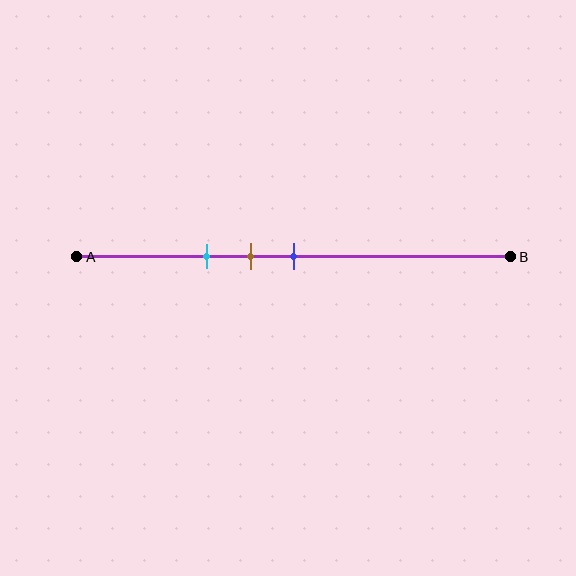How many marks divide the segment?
There are 3 marks dividing the segment.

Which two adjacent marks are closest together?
The brown and blue marks are the closest adjacent pair.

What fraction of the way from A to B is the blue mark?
The blue mark is approximately 50% (0.5) of the way from A to B.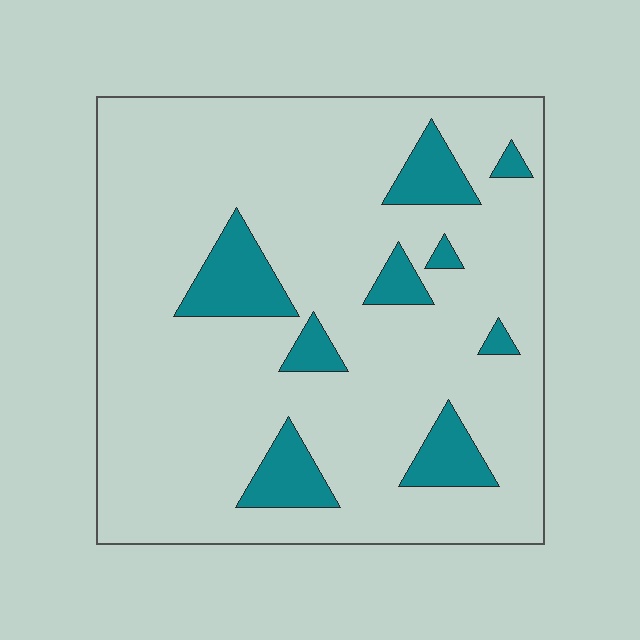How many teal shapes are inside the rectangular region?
9.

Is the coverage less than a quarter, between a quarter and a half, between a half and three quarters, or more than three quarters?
Less than a quarter.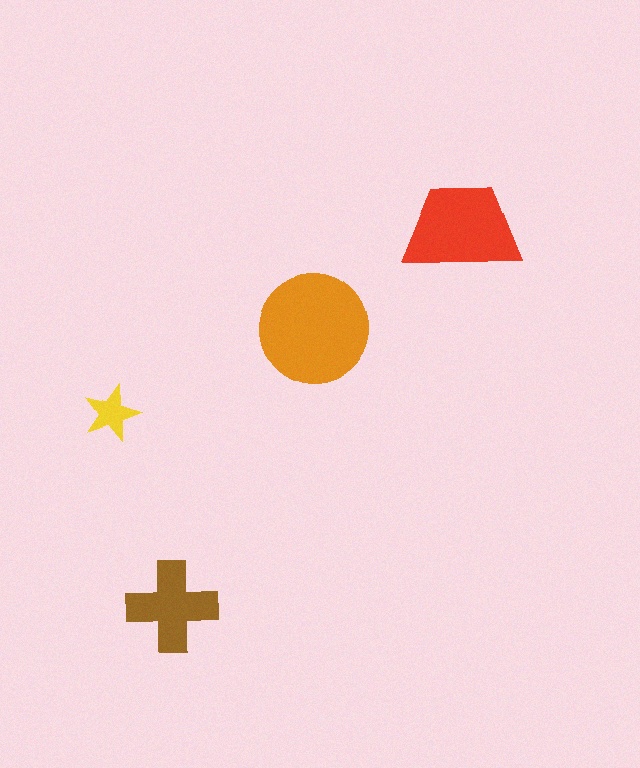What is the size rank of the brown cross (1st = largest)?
3rd.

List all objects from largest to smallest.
The orange circle, the red trapezoid, the brown cross, the yellow star.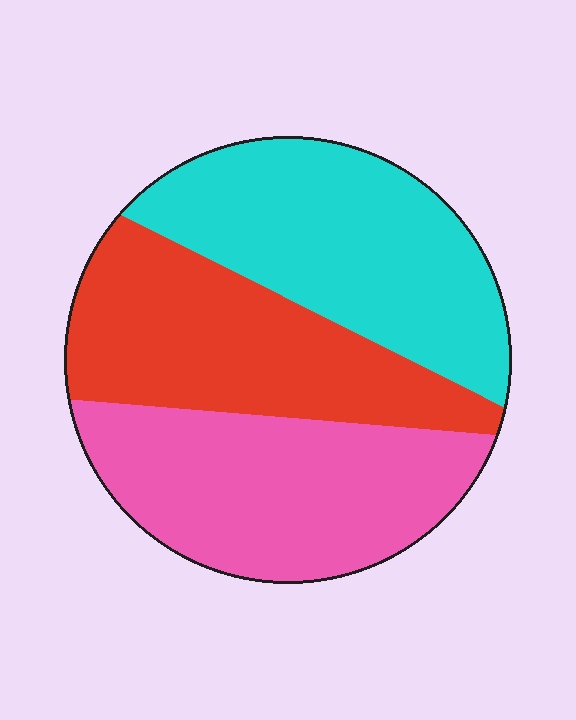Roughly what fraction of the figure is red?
Red covers roughly 30% of the figure.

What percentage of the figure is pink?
Pink takes up about one third (1/3) of the figure.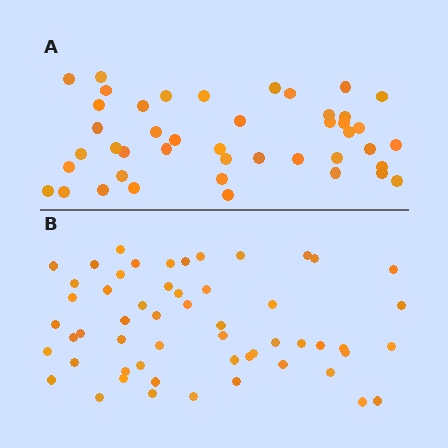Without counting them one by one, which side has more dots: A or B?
Region B (the bottom region) has more dots.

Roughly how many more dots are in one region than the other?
Region B has roughly 12 or so more dots than region A.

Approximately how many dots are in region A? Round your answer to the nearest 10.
About 40 dots. (The exact count is 44, which rounds to 40.)